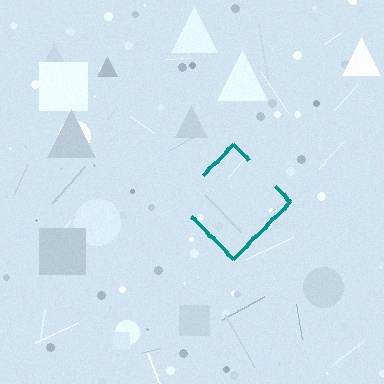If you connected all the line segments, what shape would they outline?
They would outline a diamond.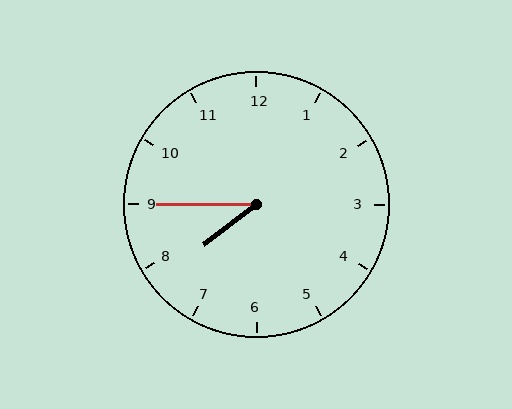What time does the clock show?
7:45.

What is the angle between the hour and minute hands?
Approximately 38 degrees.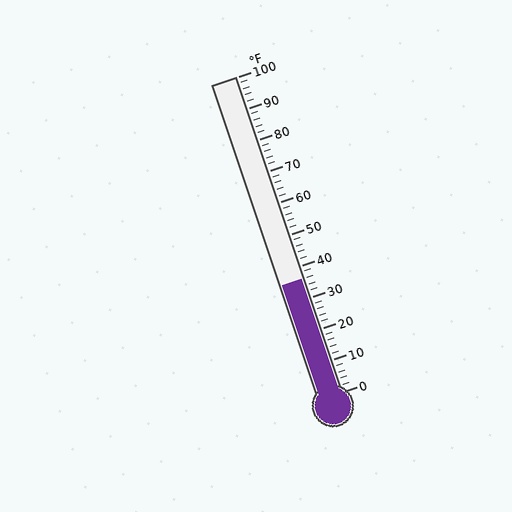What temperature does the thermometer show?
The thermometer shows approximately 36°F.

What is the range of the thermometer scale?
The thermometer scale ranges from 0°F to 100°F.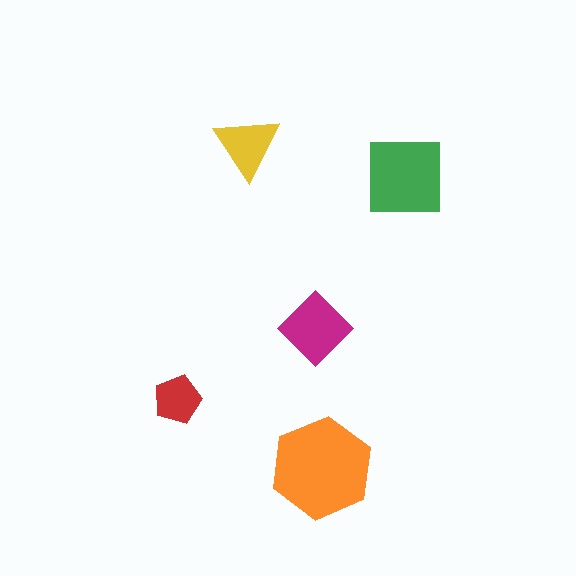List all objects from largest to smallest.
The orange hexagon, the green square, the magenta diamond, the yellow triangle, the red pentagon.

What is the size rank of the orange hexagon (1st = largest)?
1st.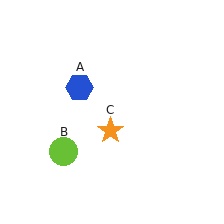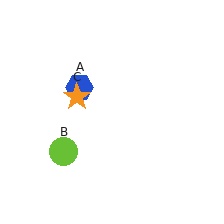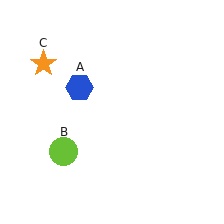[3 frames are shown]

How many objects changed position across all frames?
1 object changed position: orange star (object C).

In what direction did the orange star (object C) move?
The orange star (object C) moved up and to the left.